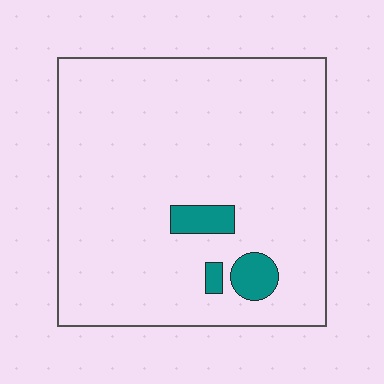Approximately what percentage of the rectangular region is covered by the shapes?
Approximately 5%.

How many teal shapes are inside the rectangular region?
3.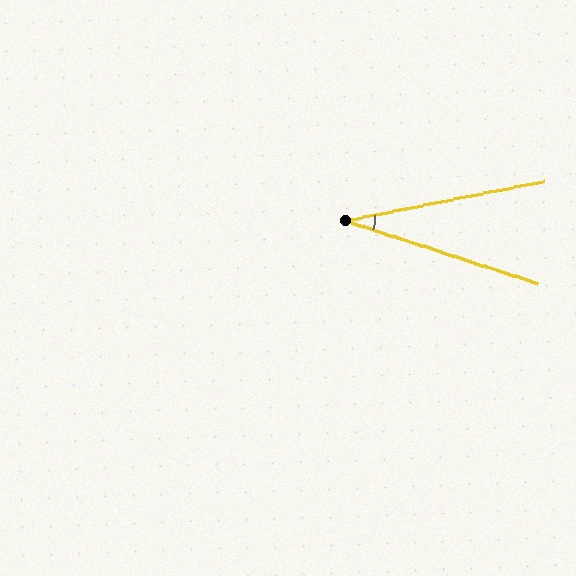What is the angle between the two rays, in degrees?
Approximately 29 degrees.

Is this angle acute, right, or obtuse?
It is acute.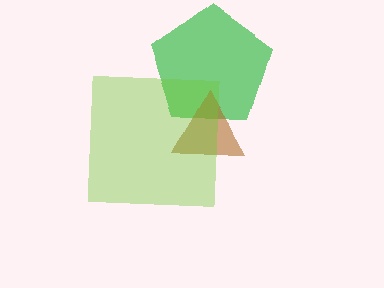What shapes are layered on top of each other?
The layered shapes are: a green pentagon, a brown triangle, a lime square.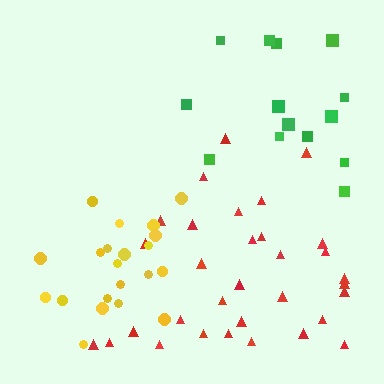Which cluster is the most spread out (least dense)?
Green.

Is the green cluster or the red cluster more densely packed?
Red.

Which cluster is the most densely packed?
Yellow.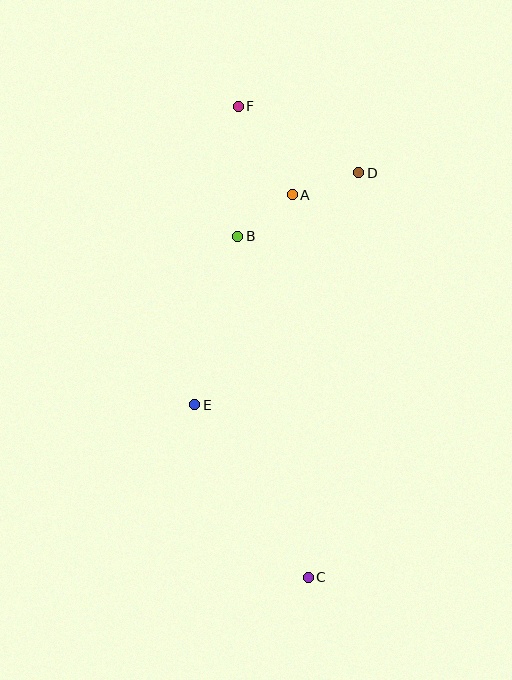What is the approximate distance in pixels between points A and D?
The distance between A and D is approximately 70 pixels.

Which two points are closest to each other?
Points A and B are closest to each other.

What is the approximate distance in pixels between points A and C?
The distance between A and C is approximately 383 pixels.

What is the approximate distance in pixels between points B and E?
The distance between B and E is approximately 174 pixels.